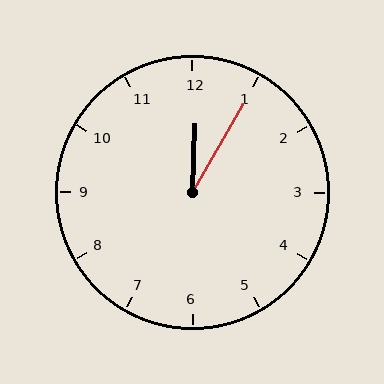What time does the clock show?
12:05.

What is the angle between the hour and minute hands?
Approximately 28 degrees.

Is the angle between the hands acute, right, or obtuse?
It is acute.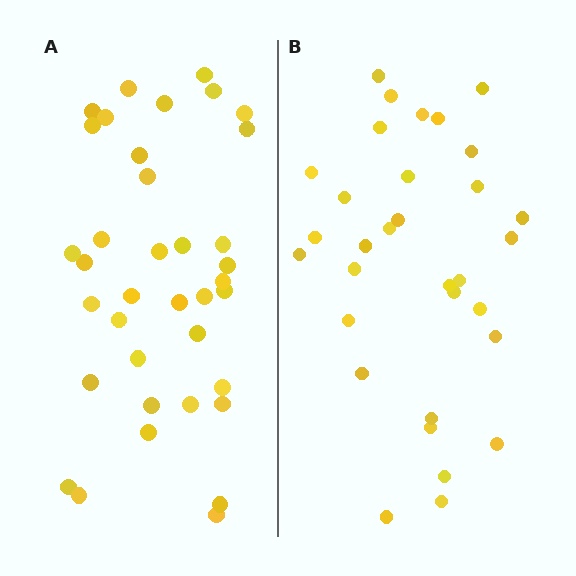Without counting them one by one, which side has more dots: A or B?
Region A (the left region) has more dots.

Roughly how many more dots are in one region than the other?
Region A has about 5 more dots than region B.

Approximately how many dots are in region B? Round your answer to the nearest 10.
About 30 dots. (The exact count is 32, which rounds to 30.)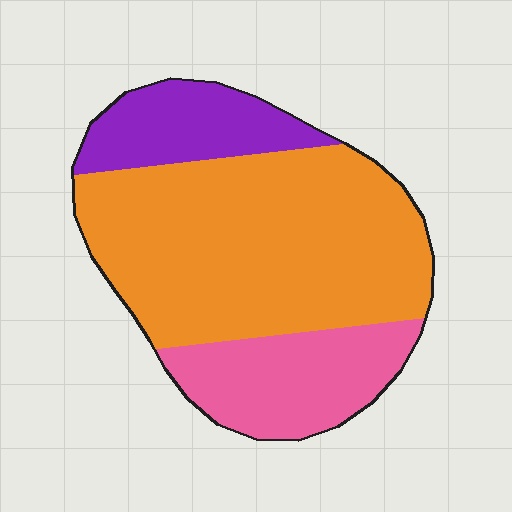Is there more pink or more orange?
Orange.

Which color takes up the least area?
Purple, at roughly 15%.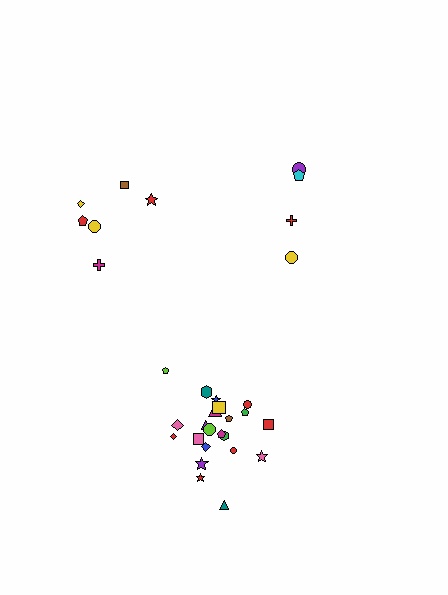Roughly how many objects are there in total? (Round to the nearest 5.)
Roughly 30 objects in total.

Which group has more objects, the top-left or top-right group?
The top-left group.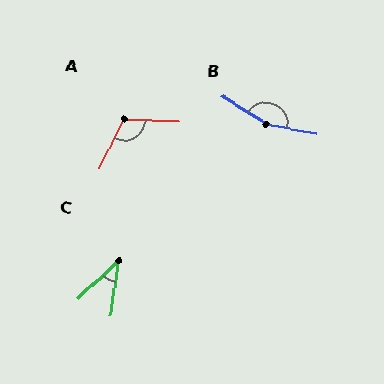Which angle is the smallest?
C, at approximately 39 degrees.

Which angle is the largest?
B, at approximately 158 degrees.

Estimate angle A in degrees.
Approximately 115 degrees.